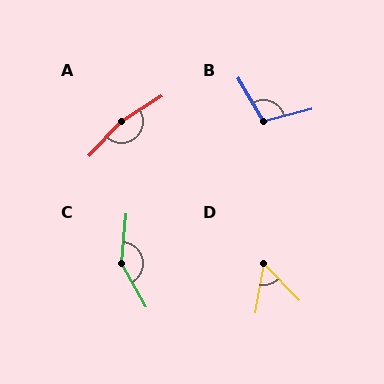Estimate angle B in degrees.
Approximately 106 degrees.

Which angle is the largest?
A, at approximately 166 degrees.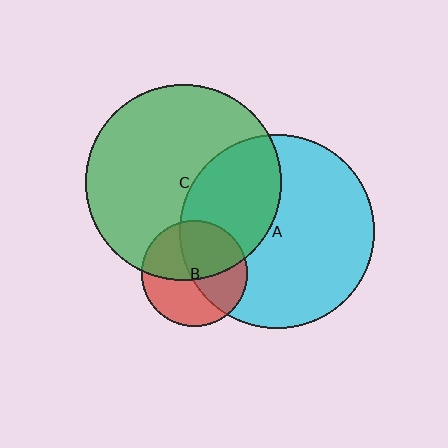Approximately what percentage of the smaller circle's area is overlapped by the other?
Approximately 35%.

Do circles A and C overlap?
Yes.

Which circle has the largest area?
Circle C (green).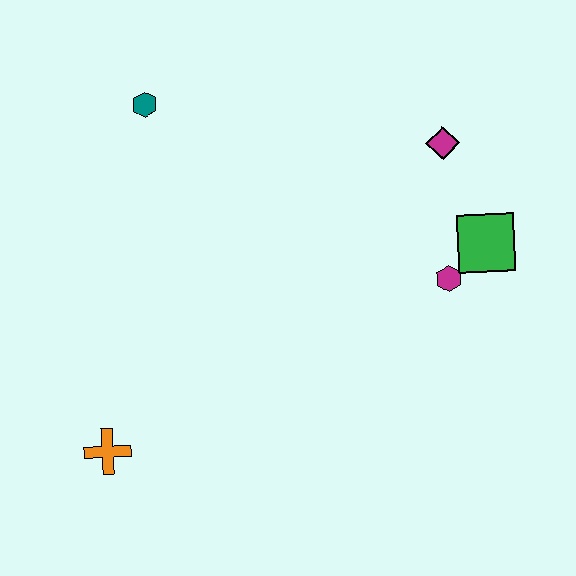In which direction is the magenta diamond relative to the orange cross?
The magenta diamond is to the right of the orange cross.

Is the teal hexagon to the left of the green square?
Yes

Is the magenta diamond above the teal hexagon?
No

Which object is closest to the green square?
The magenta hexagon is closest to the green square.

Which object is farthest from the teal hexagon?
The green square is farthest from the teal hexagon.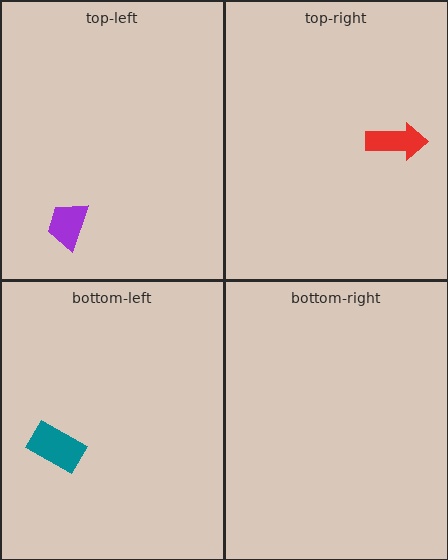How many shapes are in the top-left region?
1.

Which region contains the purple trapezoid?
The top-left region.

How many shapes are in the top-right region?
1.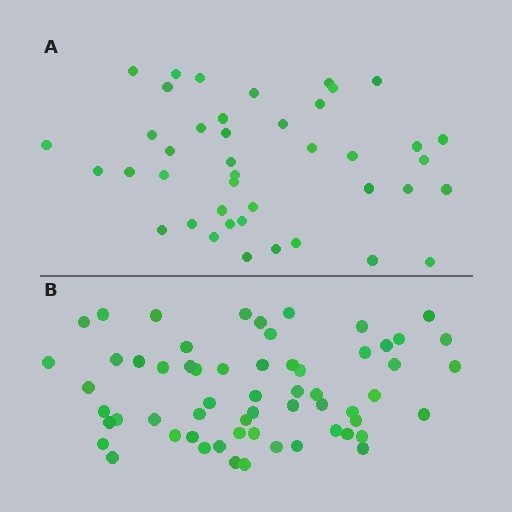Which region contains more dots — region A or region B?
Region B (the bottom region) has more dots.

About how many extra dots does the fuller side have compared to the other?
Region B has approximately 20 more dots than region A.